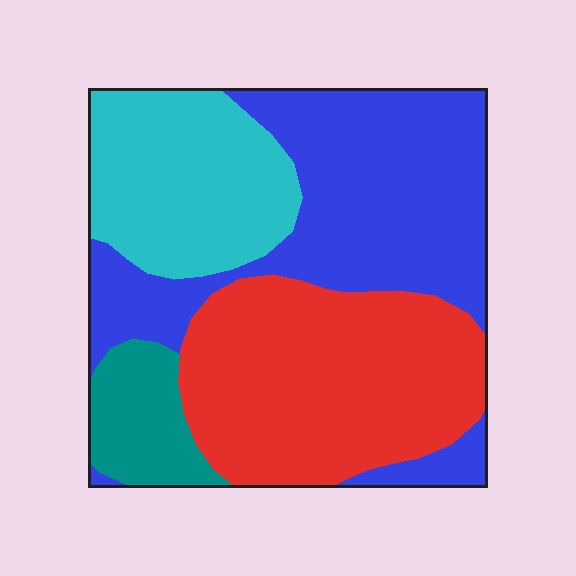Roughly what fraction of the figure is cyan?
Cyan covers around 20% of the figure.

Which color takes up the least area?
Teal, at roughly 10%.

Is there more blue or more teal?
Blue.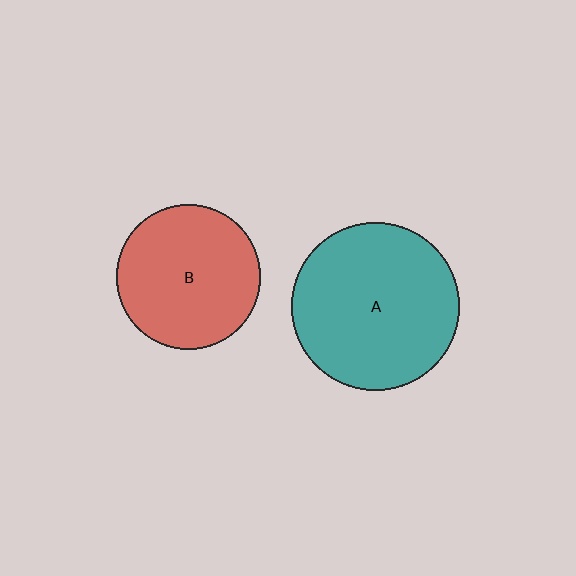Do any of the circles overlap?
No, none of the circles overlap.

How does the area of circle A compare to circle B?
Approximately 1.4 times.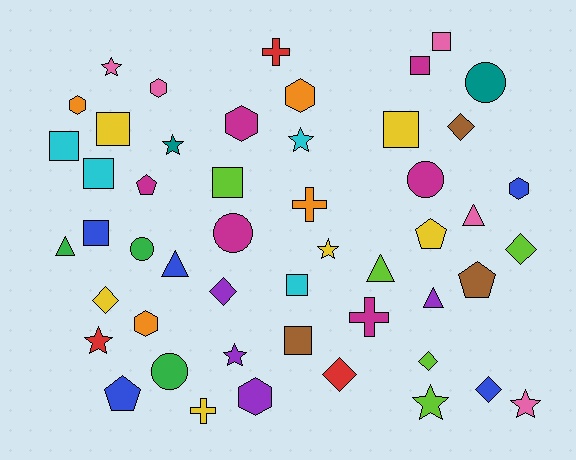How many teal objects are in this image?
There are 2 teal objects.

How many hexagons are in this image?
There are 7 hexagons.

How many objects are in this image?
There are 50 objects.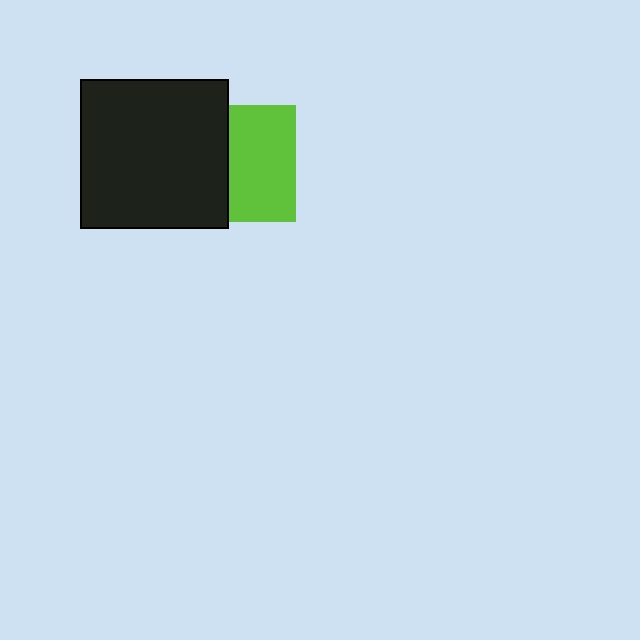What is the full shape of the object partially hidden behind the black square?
The partially hidden object is a lime square.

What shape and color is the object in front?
The object in front is a black square.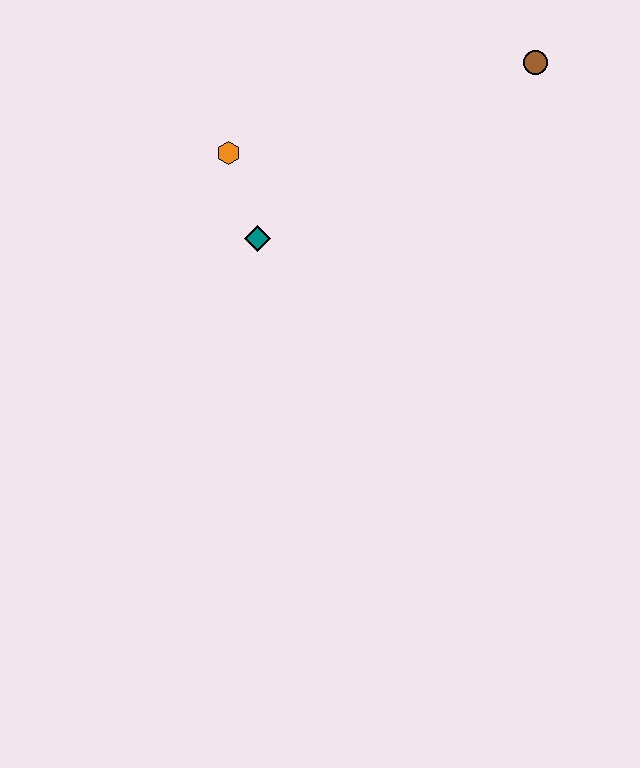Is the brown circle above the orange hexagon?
Yes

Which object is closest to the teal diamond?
The orange hexagon is closest to the teal diamond.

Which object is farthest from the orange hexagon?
The brown circle is farthest from the orange hexagon.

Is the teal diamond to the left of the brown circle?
Yes